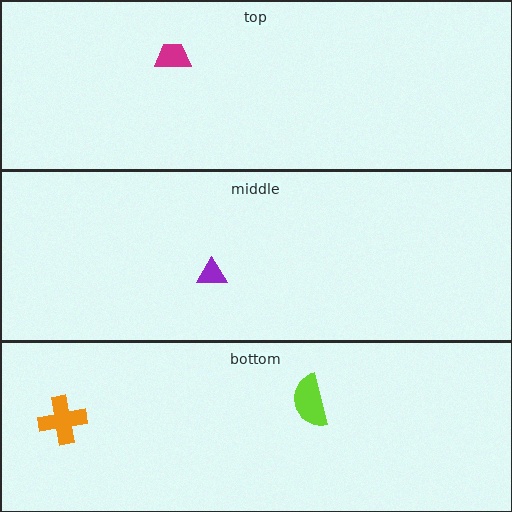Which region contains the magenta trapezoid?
The top region.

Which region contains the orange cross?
The bottom region.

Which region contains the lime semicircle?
The bottom region.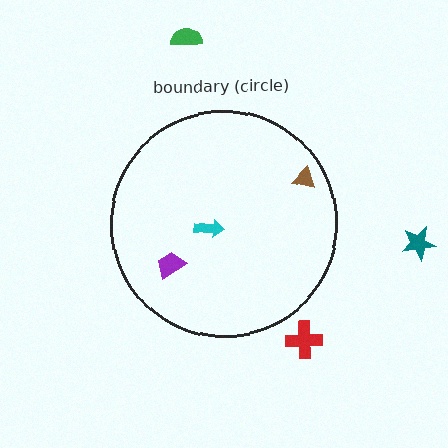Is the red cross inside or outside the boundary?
Outside.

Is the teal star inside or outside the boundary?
Outside.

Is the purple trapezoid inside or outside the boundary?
Inside.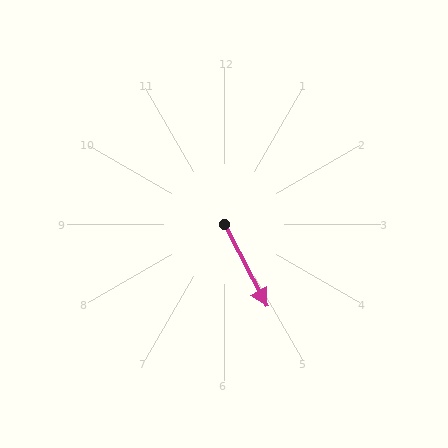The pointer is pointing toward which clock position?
Roughly 5 o'clock.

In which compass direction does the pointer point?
Southeast.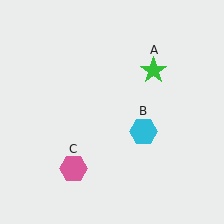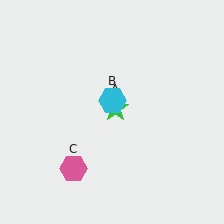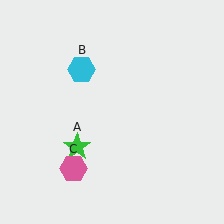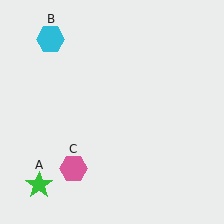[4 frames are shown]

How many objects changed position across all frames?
2 objects changed position: green star (object A), cyan hexagon (object B).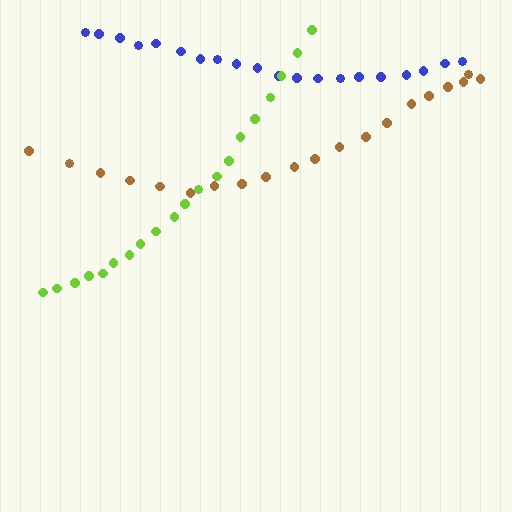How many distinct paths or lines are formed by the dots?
There are 3 distinct paths.